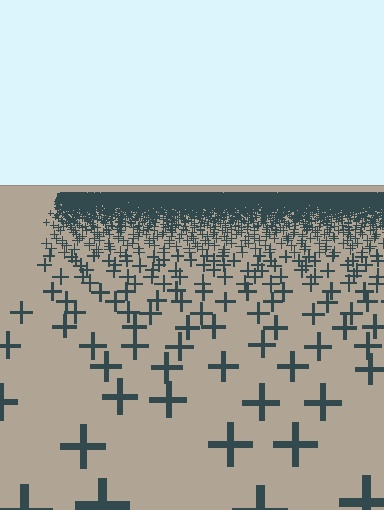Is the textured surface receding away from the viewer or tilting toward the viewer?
The surface is receding away from the viewer. Texture elements get smaller and denser toward the top.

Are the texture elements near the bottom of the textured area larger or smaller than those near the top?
Larger. Near the bottom, elements are closer to the viewer and appear at a bigger on-screen size.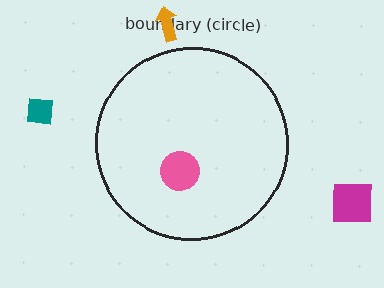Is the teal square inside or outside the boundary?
Outside.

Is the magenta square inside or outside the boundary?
Outside.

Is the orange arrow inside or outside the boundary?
Outside.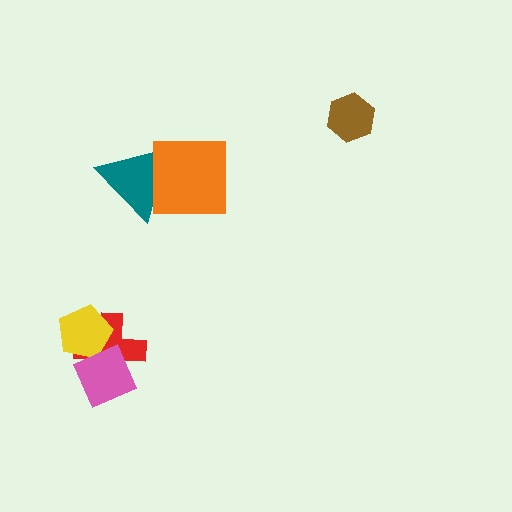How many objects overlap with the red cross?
2 objects overlap with the red cross.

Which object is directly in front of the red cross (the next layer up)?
The yellow pentagon is directly in front of the red cross.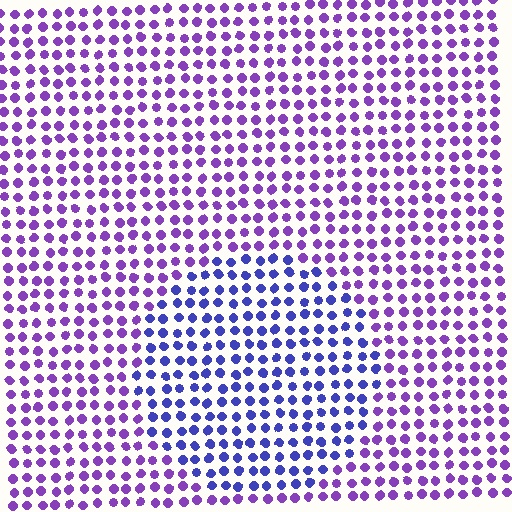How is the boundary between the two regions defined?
The boundary is defined purely by a slight shift in hue (about 37 degrees). Spacing, size, and orientation are identical on both sides.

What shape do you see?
I see a circle.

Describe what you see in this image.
The image is filled with small purple elements in a uniform arrangement. A circle-shaped region is visible where the elements are tinted to a slightly different hue, forming a subtle color boundary.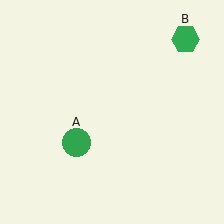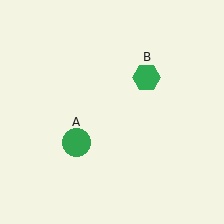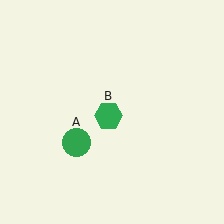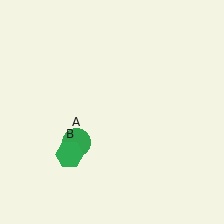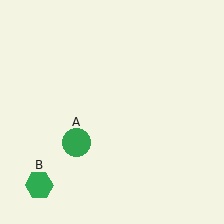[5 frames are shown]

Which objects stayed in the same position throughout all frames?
Green circle (object A) remained stationary.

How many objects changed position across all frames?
1 object changed position: green hexagon (object B).